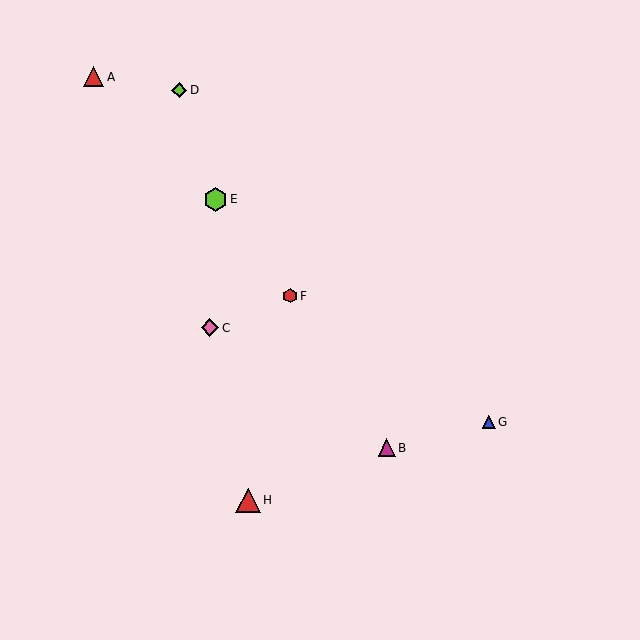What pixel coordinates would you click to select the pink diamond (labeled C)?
Click at (210, 328) to select the pink diamond C.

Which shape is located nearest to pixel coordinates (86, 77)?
The red triangle (labeled A) at (94, 77) is nearest to that location.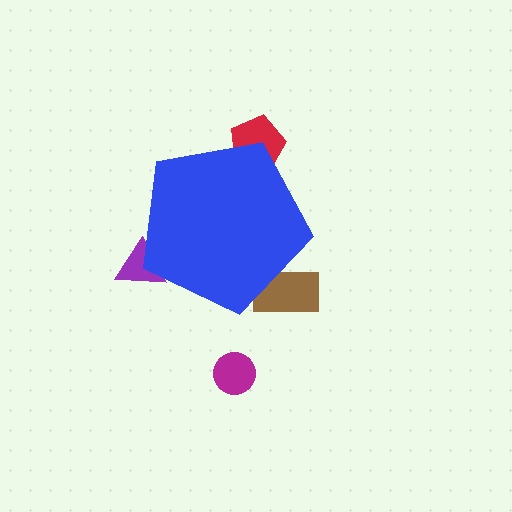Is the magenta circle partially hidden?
No, the magenta circle is fully visible.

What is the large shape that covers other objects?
A blue pentagon.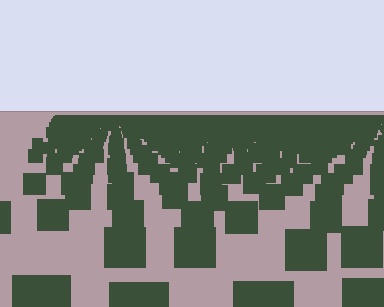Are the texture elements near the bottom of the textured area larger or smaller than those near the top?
Larger. Near the bottom, elements are closer to the viewer and appear at a bigger on-screen size.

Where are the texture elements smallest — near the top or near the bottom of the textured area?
Near the top.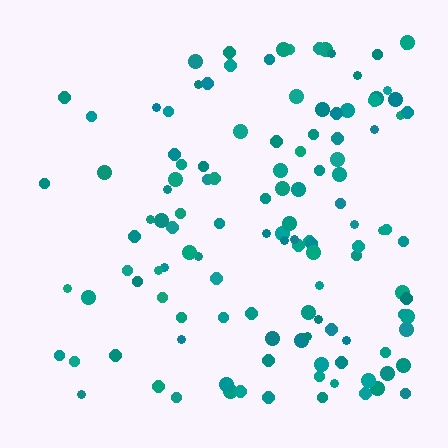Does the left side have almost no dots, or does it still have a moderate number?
Still a moderate number, just noticeably fewer than the right.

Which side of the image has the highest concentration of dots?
The right.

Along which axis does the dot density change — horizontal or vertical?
Horizontal.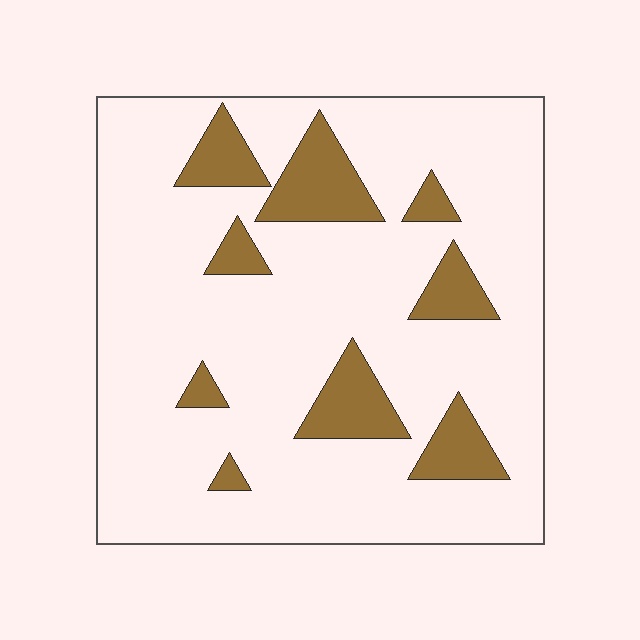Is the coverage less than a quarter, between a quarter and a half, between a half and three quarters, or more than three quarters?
Less than a quarter.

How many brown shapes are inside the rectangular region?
9.